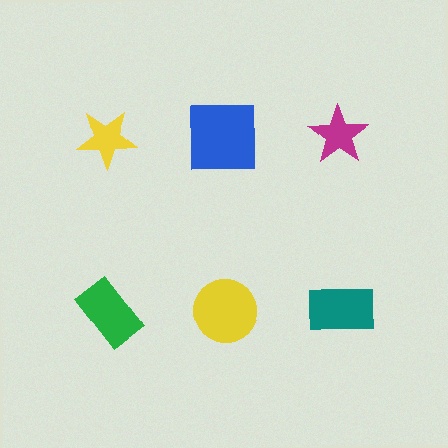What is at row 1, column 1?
A yellow star.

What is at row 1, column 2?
A blue square.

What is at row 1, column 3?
A magenta star.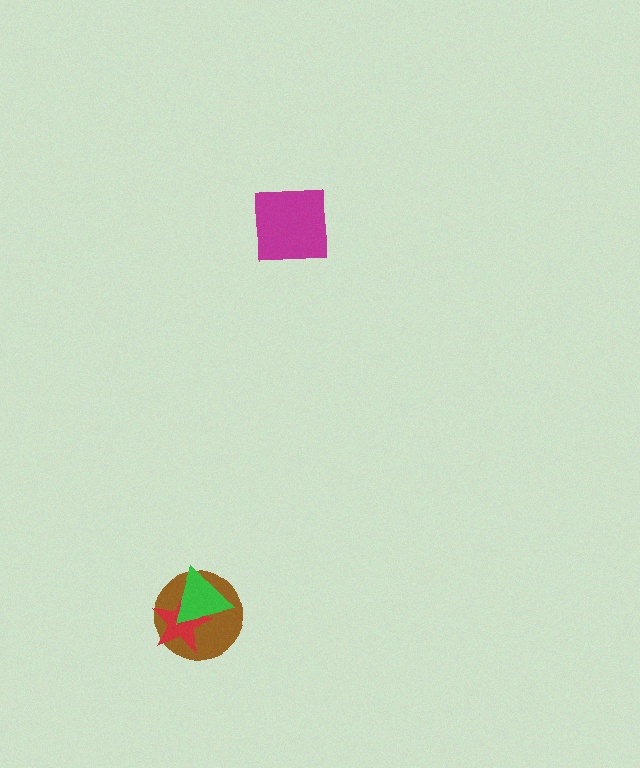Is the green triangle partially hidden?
No, no other shape covers it.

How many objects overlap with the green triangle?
2 objects overlap with the green triangle.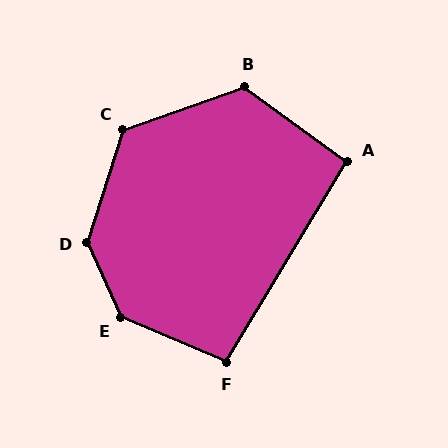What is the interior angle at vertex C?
Approximately 127 degrees (obtuse).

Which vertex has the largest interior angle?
E, at approximately 138 degrees.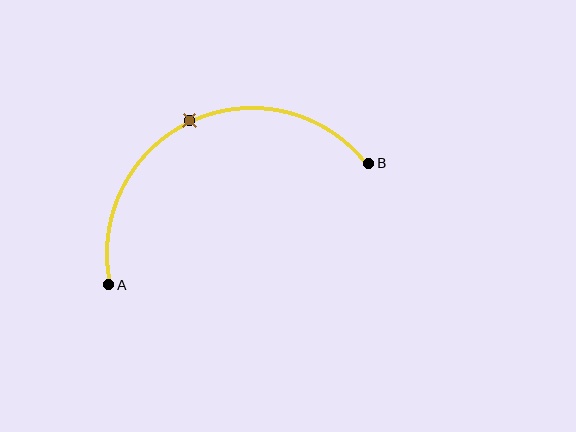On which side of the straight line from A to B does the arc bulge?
The arc bulges above the straight line connecting A and B.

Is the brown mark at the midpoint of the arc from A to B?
Yes. The brown mark lies on the arc at equal arc-length from both A and B — it is the arc midpoint.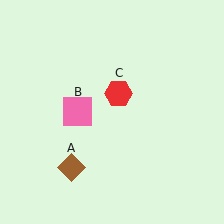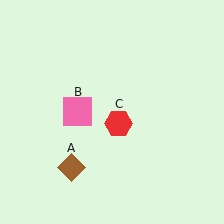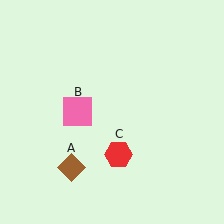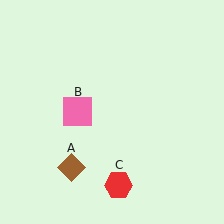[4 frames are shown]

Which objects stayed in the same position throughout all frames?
Brown diamond (object A) and pink square (object B) remained stationary.